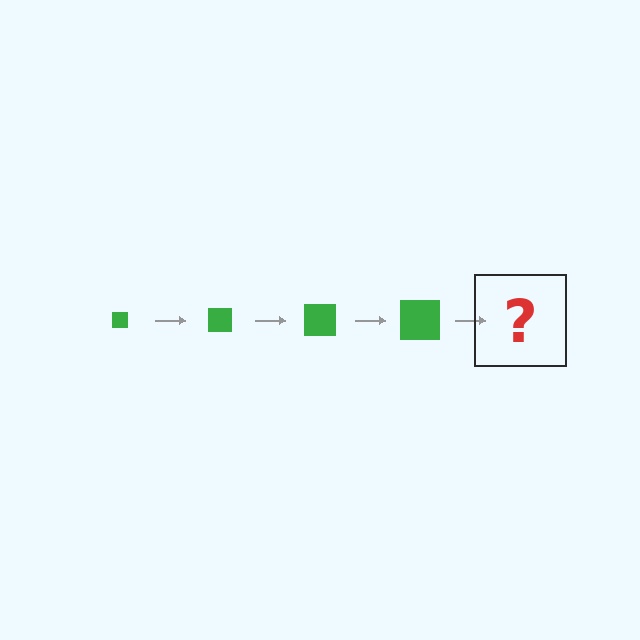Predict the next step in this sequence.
The next step is a green square, larger than the previous one.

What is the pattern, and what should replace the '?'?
The pattern is that the square gets progressively larger each step. The '?' should be a green square, larger than the previous one.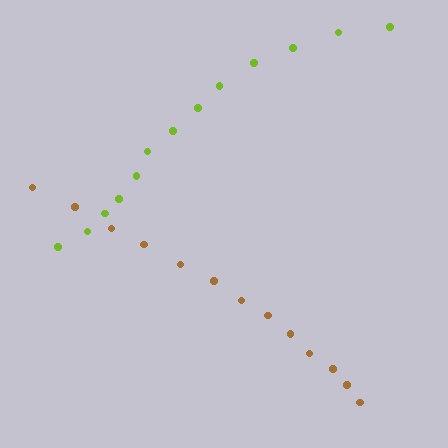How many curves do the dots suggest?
There are 2 distinct paths.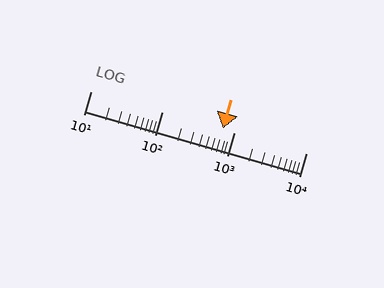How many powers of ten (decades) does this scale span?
The scale spans 3 decades, from 10 to 10000.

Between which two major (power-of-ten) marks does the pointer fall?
The pointer is between 100 and 1000.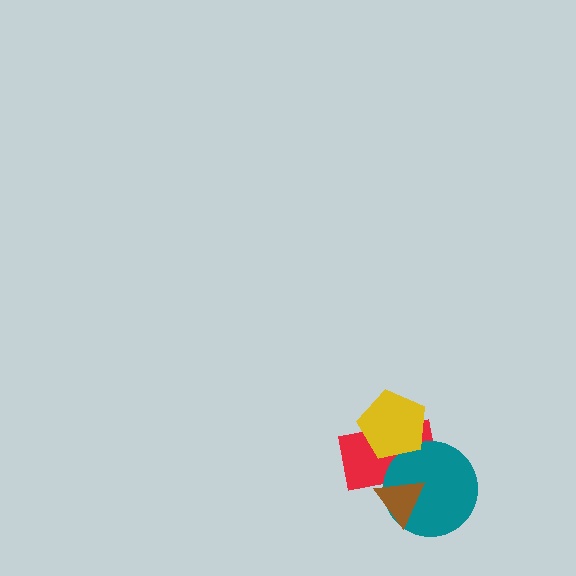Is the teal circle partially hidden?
Yes, it is partially covered by another shape.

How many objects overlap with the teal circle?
3 objects overlap with the teal circle.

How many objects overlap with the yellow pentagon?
2 objects overlap with the yellow pentagon.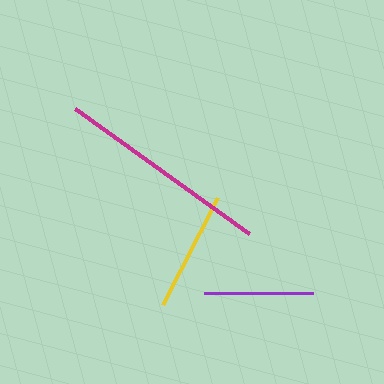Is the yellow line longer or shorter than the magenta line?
The magenta line is longer than the yellow line.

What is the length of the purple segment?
The purple segment is approximately 109 pixels long.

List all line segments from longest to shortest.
From longest to shortest: magenta, yellow, purple.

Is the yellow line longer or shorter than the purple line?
The yellow line is longer than the purple line.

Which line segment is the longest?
The magenta line is the longest at approximately 214 pixels.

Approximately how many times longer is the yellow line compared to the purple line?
The yellow line is approximately 1.1 times the length of the purple line.